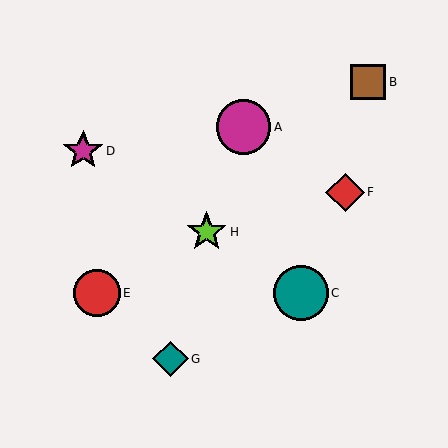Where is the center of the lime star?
The center of the lime star is at (207, 232).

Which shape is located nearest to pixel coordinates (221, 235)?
The lime star (labeled H) at (207, 232) is nearest to that location.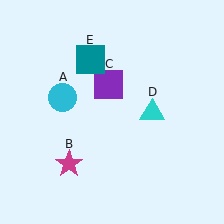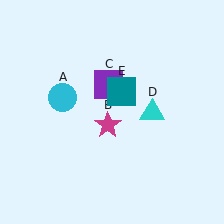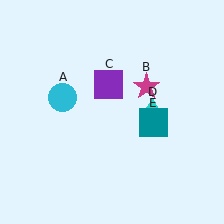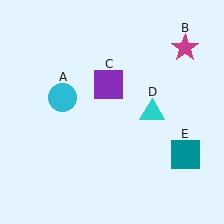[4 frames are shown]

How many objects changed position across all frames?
2 objects changed position: magenta star (object B), teal square (object E).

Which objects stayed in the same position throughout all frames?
Cyan circle (object A) and purple square (object C) and cyan triangle (object D) remained stationary.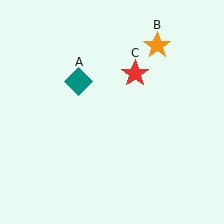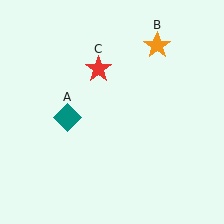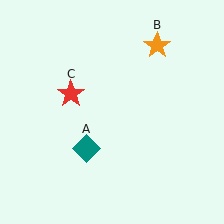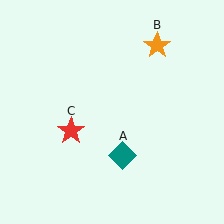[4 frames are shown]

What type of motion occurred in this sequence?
The teal diamond (object A), red star (object C) rotated counterclockwise around the center of the scene.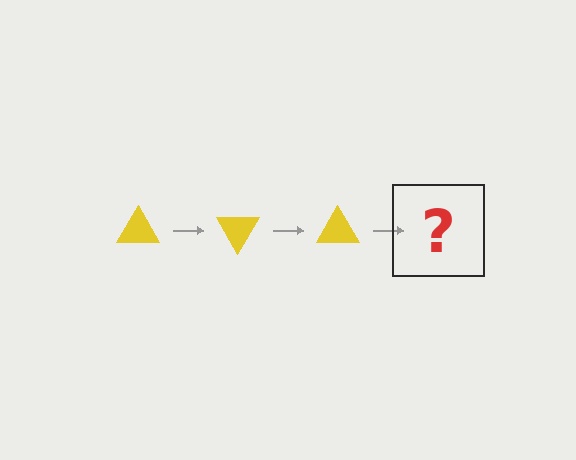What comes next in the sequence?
The next element should be a yellow triangle rotated 180 degrees.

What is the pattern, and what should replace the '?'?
The pattern is that the triangle rotates 60 degrees each step. The '?' should be a yellow triangle rotated 180 degrees.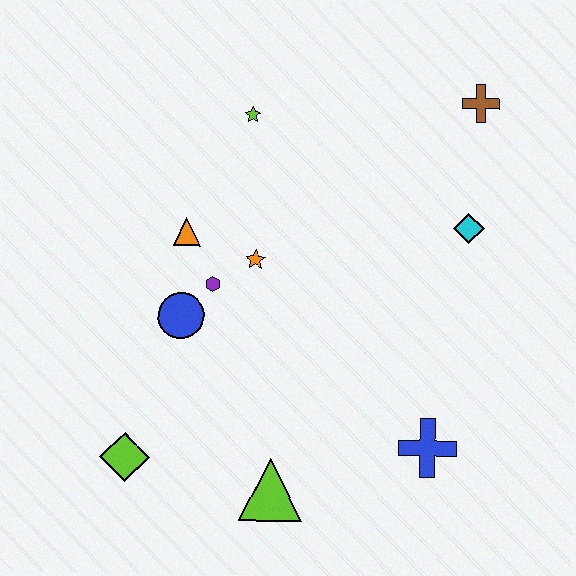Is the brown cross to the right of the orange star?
Yes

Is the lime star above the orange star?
Yes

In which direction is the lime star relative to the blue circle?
The lime star is above the blue circle.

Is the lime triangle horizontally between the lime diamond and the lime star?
No